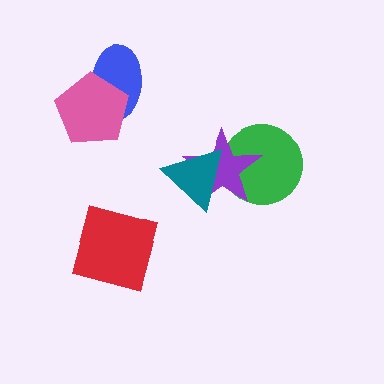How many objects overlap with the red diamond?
0 objects overlap with the red diamond.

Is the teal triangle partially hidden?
No, no other shape covers it.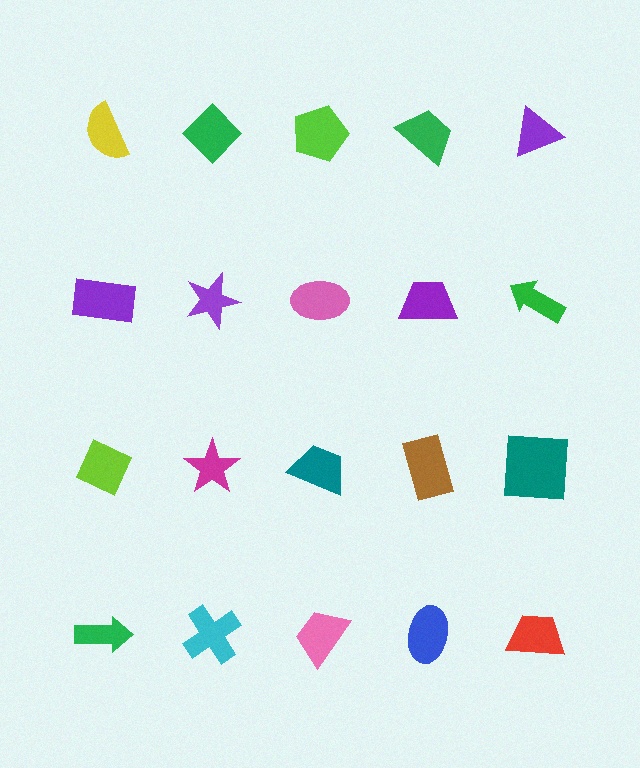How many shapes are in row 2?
5 shapes.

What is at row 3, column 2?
A magenta star.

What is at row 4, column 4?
A blue ellipse.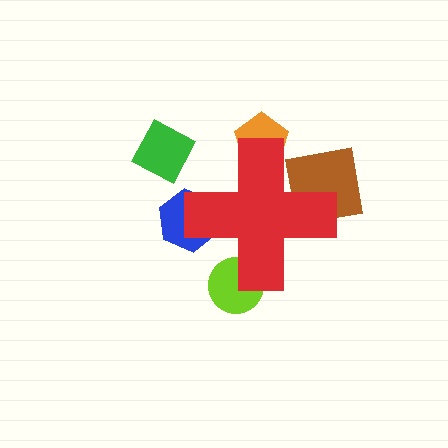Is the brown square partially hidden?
Yes, the brown square is partially hidden behind the red cross.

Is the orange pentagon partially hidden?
Yes, the orange pentagon is partially hidden behind the red cross.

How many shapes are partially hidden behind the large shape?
4 shapes are partially hidden.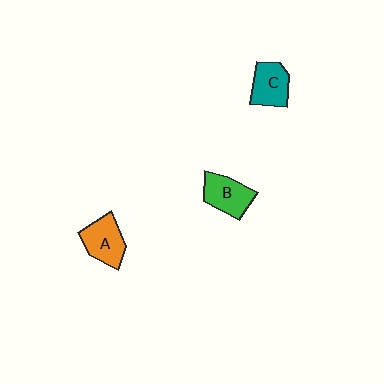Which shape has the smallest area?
Shape C (teal).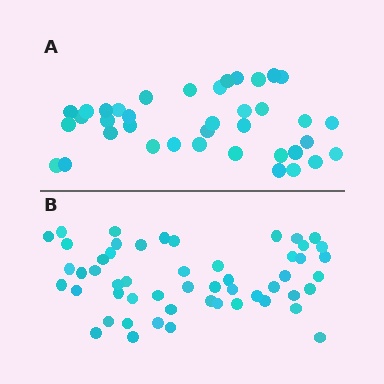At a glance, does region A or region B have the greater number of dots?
Region B (the bottom region) has more dots.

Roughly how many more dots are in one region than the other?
Region B has approximately 15 more dots than region A.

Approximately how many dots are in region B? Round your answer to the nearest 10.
About 50 dots. (The exact count is 53, which rounds to 50.)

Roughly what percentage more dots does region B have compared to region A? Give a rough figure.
About 40% more.